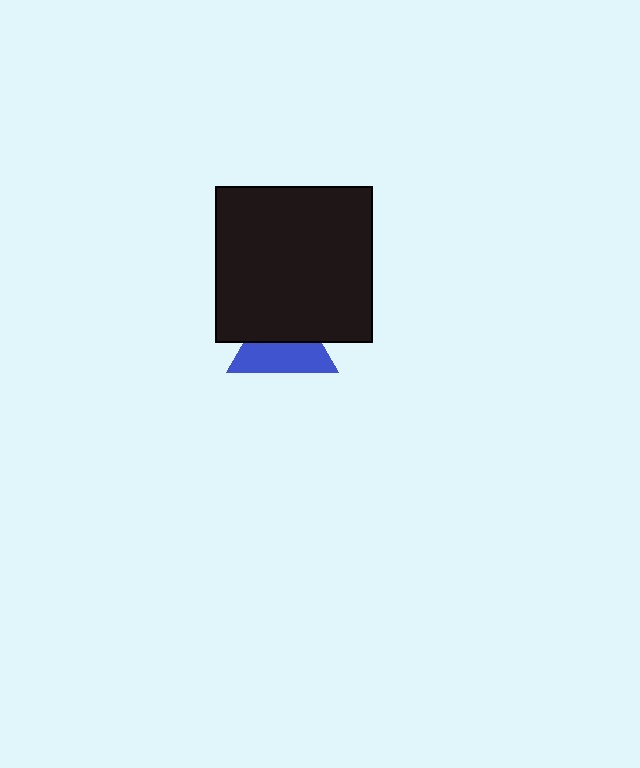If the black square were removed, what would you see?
You would see the complete blue triangle.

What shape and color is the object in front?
The object in front is a black square.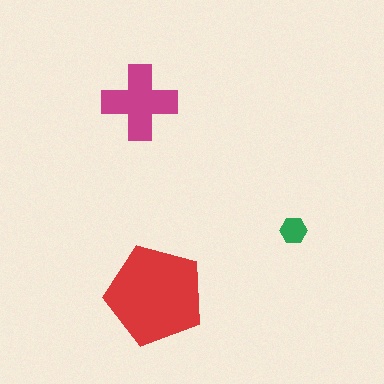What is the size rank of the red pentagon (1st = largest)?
1st.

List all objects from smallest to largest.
The green hexagon, the magenta cross, the red pentagon.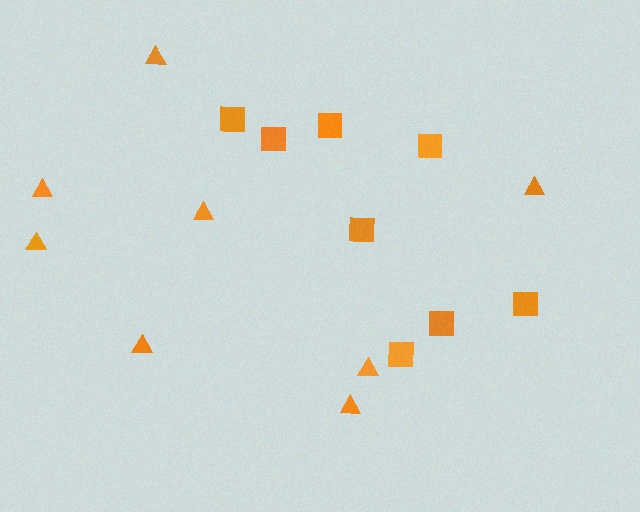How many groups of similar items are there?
There are 2 groups: one group of squares (8) and one group of triangles (8).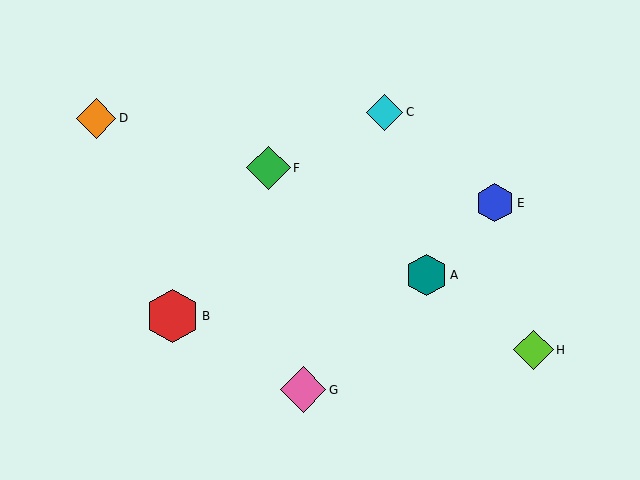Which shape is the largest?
The red hexagon (labeled B) is the largest.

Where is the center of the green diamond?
The center of the green diamond is at (268, 168).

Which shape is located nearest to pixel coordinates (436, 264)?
The teal hexagon (labeled A) at (426, 275) is nearest to that location.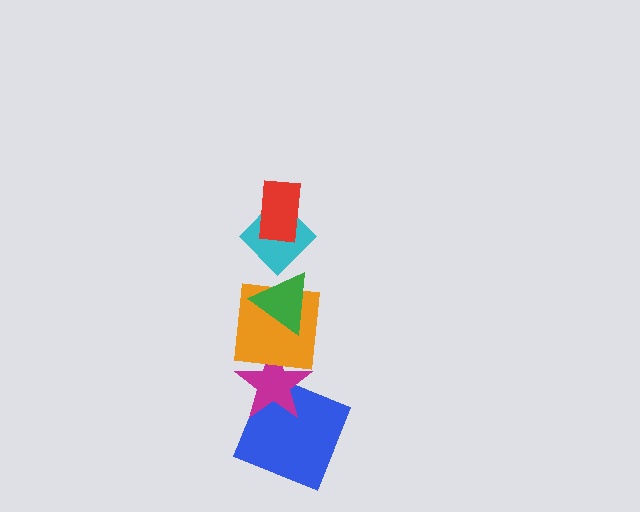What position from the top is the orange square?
The orange square is 4th from the top.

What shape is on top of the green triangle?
The cyan diamond is on top of the green triangle.